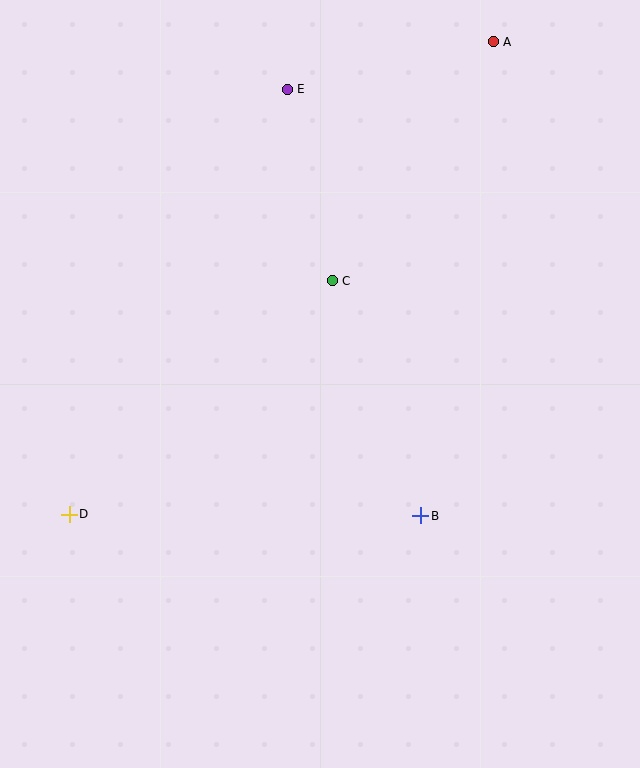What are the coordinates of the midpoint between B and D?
The midpoint between B and D is at (245, 515).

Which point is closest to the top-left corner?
Point E is closest to the top-left corner.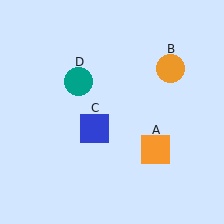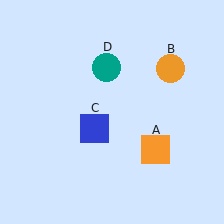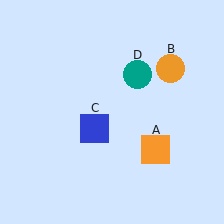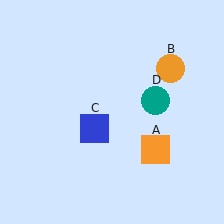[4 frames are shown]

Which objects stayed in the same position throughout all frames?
Orange square (object A) and orange circle (object B) and blue square (object C) remained stationary.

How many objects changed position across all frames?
1 object changed position: teal circle (object D).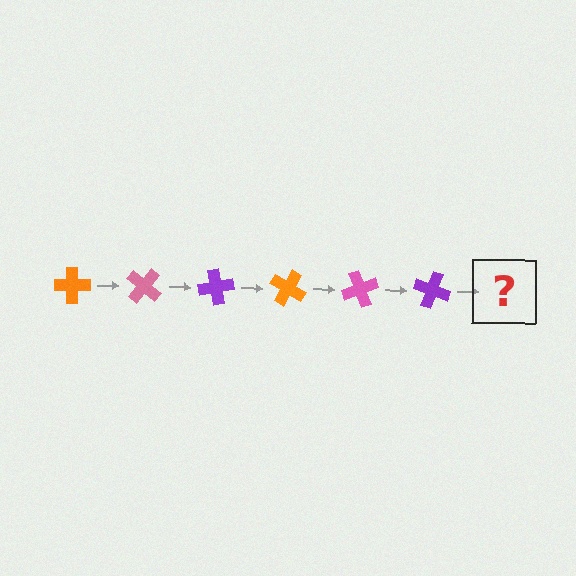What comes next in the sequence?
The next element should be an orange cross, rotated 240 degrees from the start.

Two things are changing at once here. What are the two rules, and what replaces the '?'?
The two rules are that it rotates 40 degrees each step and the color cycles through orange, pink, and purple. The '?' should be an orange cross, rotated 240 degrees from the start.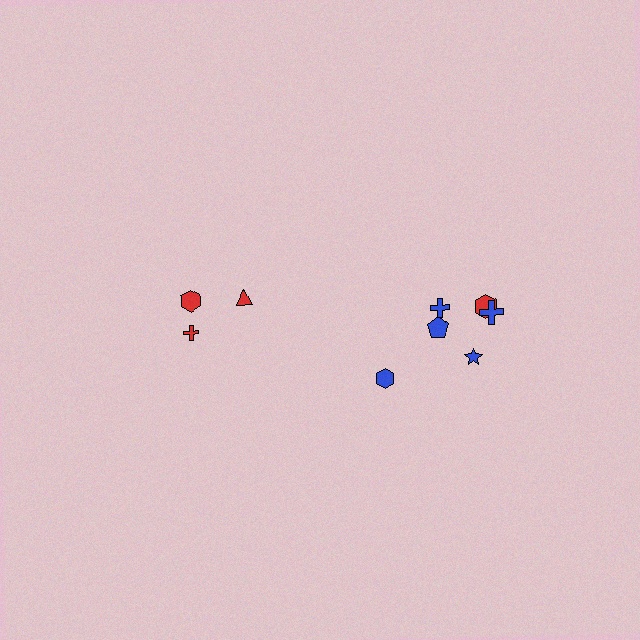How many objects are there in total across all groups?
There are 9 objects.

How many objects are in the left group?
There are 3 objects.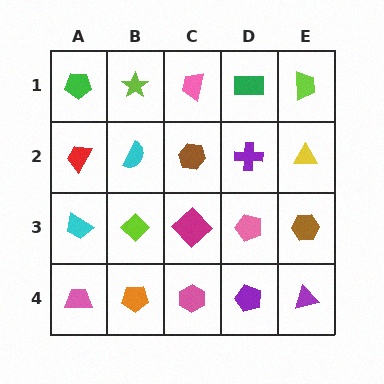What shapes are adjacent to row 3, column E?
A yellow triangle (row 2, column E), a purple triangle (row 4, column E), a pink pentagon (row 3, column D).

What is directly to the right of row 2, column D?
A yellow triangle.